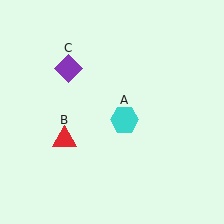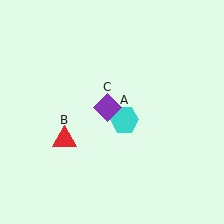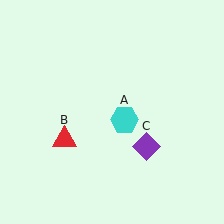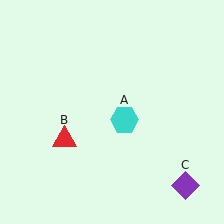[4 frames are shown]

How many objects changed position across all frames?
1 object changed position: purple diamond (object C).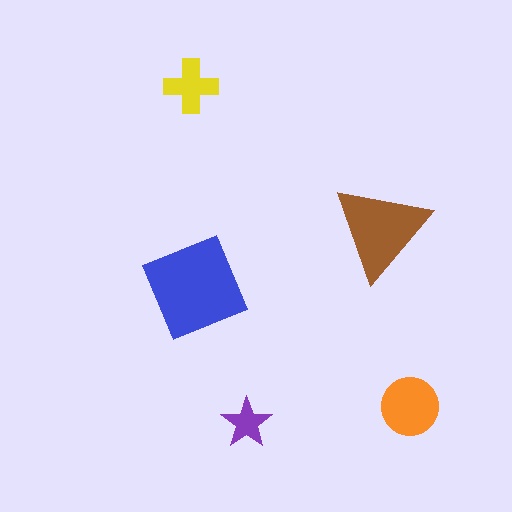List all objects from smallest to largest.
The purple star, the yellow cross, the orange circle, the brown triangle, the blue diamond.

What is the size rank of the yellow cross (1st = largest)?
4th.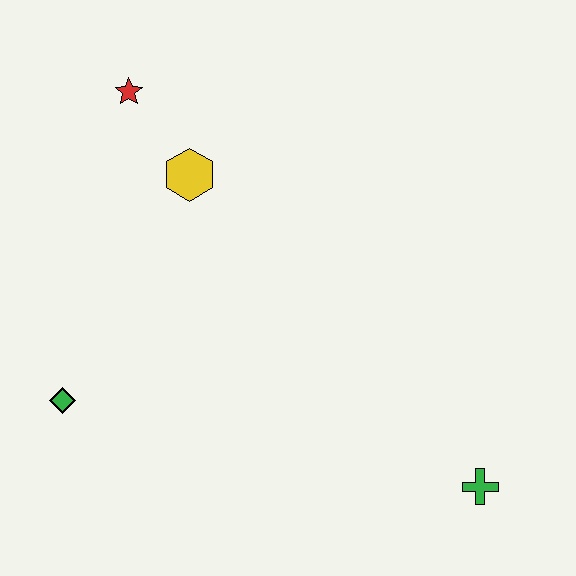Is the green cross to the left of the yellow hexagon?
No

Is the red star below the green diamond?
No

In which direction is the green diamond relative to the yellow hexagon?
The green diamond is below the yellow hexagon.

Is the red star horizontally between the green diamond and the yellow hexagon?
Yes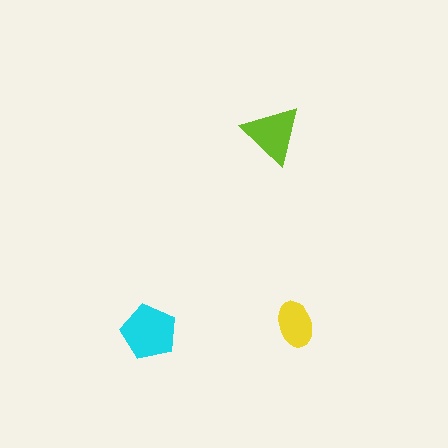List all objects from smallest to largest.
The yellow ellipse, the lime triangle, the cyan pentagon.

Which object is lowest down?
The cyan pentagon is bottommost.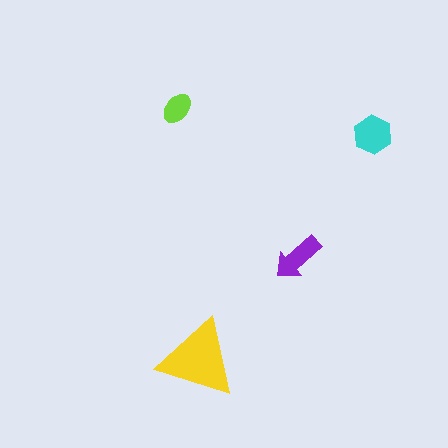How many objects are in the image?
There are 4 objects in the image.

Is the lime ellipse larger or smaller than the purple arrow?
Smaller.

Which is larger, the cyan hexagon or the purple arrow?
The cyan hexagon.